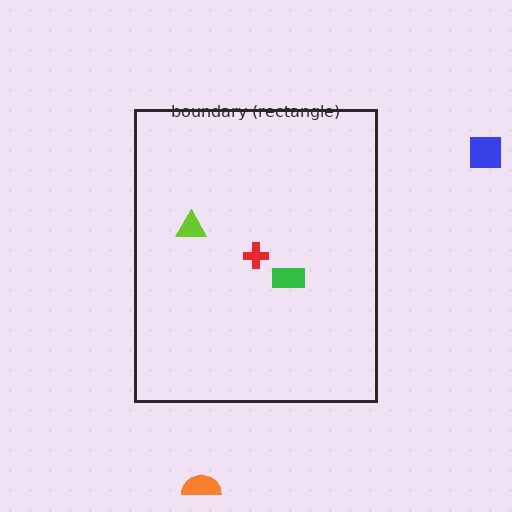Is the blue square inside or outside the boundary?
Outside.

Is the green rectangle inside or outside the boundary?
Inside.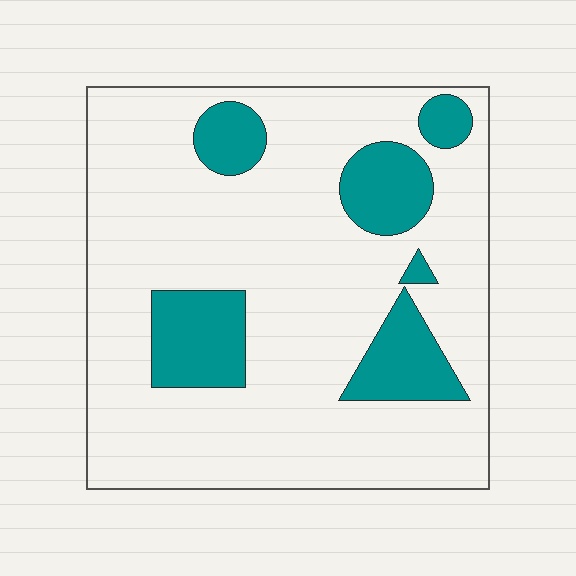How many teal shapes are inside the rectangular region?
6.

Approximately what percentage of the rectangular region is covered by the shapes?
Approximately 20%.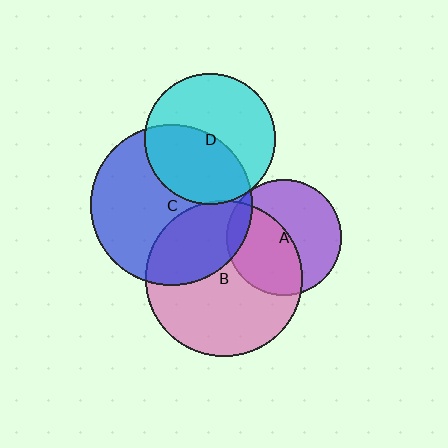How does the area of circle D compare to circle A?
Approximately 1.3 times.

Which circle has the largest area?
Circle C (blue).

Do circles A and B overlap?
Yes.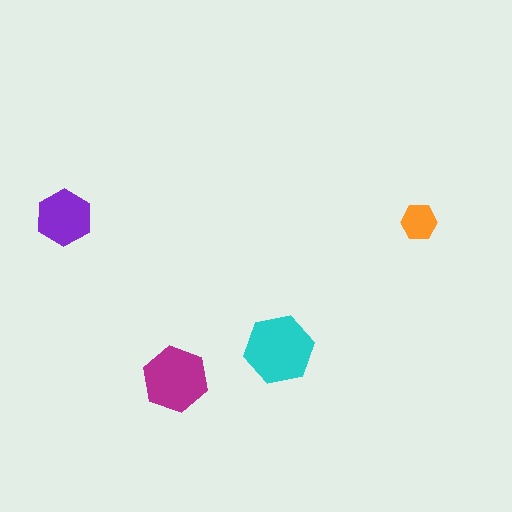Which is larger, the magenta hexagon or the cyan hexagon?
The cyan one.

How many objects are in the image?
There are 4 objects in the image.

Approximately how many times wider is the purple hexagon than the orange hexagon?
About 1.5 times wider.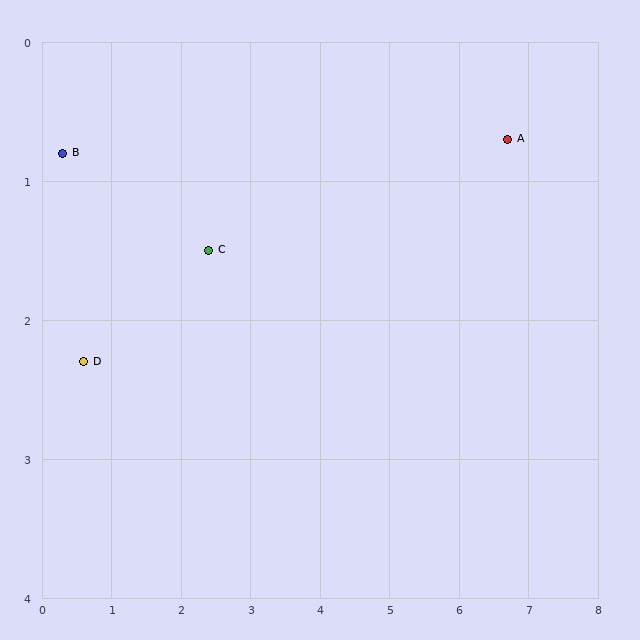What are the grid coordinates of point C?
Point C is at approximately (2.4, 1.5).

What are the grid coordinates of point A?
Point A is at approximately (6.7, 0.7).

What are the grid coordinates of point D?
Point D is at approximately (0.6, 2.3).